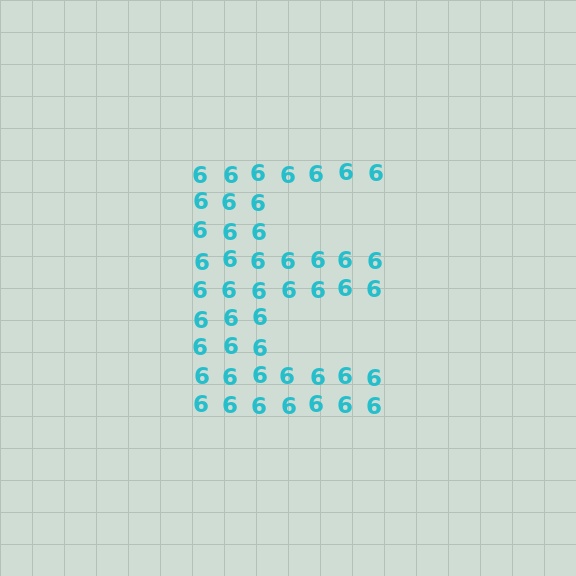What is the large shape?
The large shape is the letter E.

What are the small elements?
The small elements are digit 6's.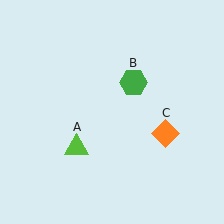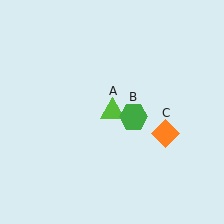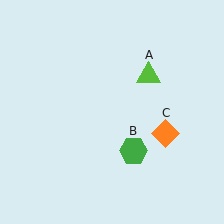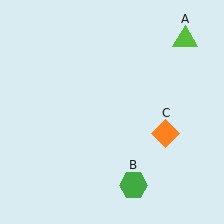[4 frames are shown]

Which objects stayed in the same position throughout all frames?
Orange diamond (object C) remained stationary.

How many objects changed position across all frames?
2 objects changed position: lime triangle (object A), green hexagon (object B).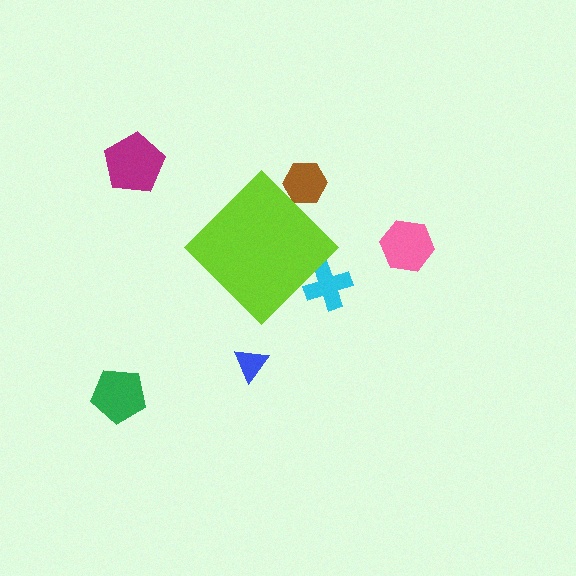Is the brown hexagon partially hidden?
Yes, the brown hexagon is partially hidden behind the lime diamond.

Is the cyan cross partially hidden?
Yes, the cyan cross is partially hidden behind the lime diamond.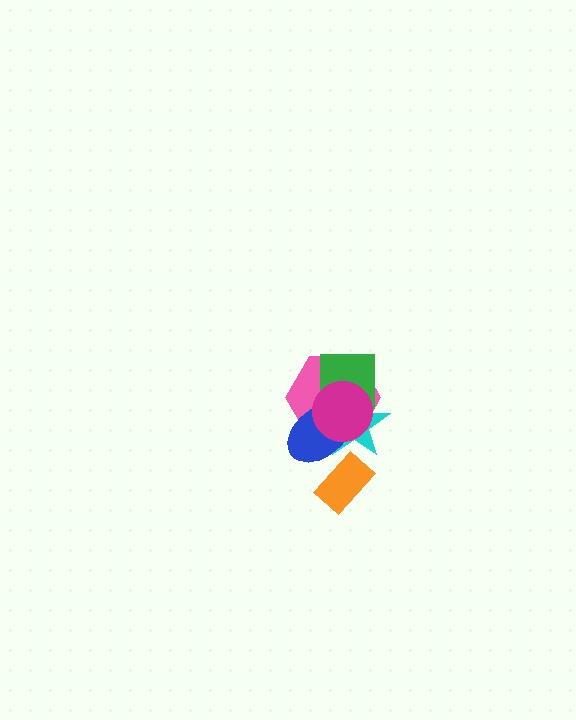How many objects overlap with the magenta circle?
4 objects overlap with the magenta circle.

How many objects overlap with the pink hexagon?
4 objects overlap with the pink hexagon.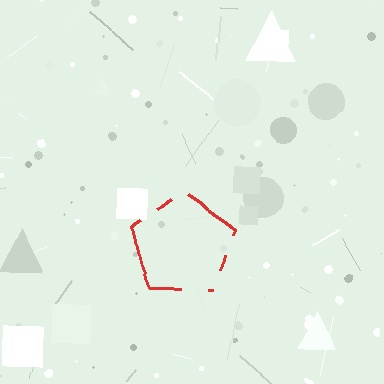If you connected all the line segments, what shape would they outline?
They would outline a pentagon.